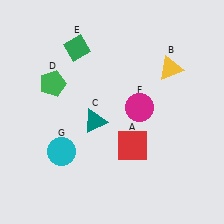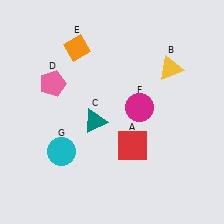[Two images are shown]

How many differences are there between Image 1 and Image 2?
There are 2 differences between the two images.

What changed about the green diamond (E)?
In Image 1, E is green. In Image 2, it changed to orange.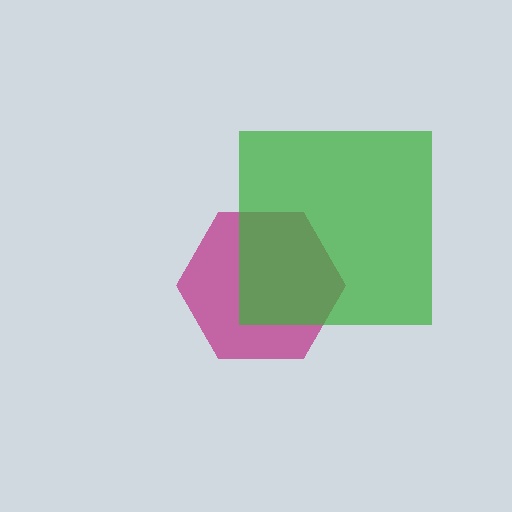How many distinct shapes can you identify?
There are 2 distinct shapes: a magenta hexagon, a green square.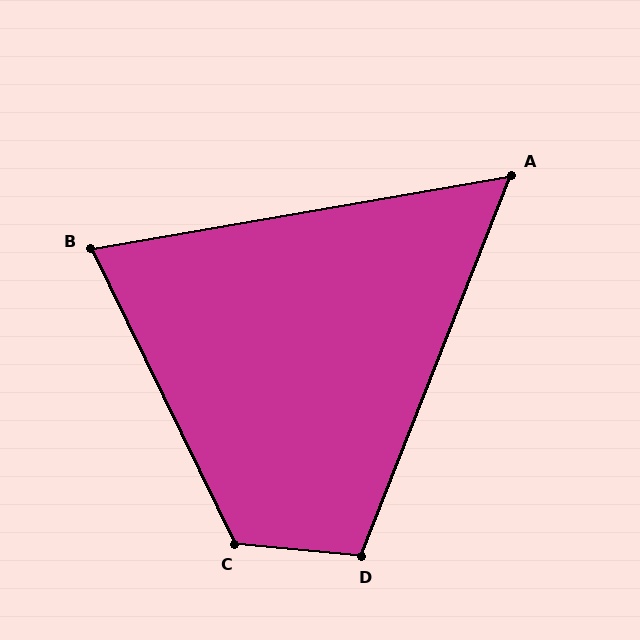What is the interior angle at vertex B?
Approximately 74 degrees (acute).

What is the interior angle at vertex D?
Approximately 106 degrees (obtuse).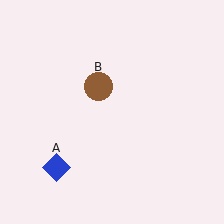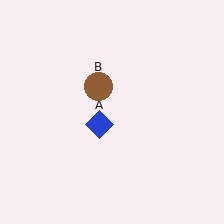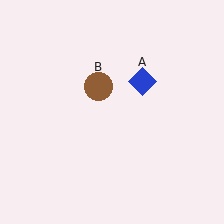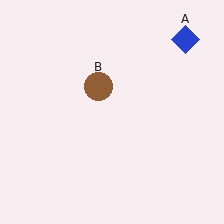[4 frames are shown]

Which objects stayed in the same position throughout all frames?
Brown circle (object B) remained stationary.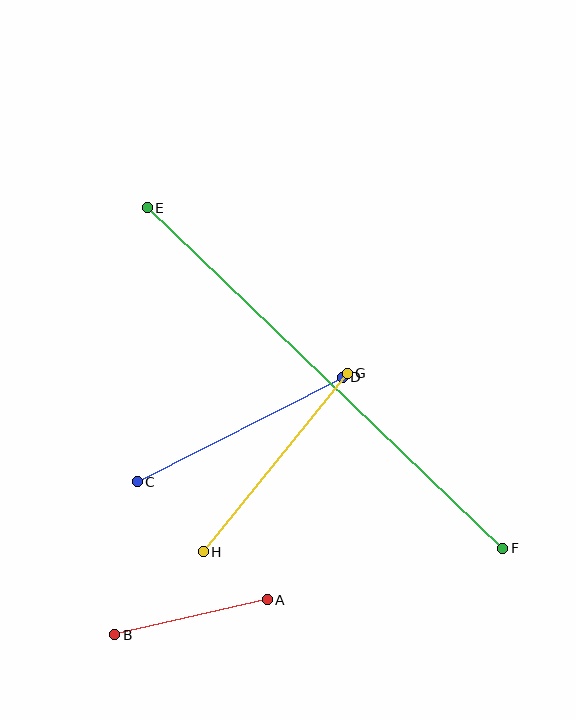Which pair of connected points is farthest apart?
Points E and F are farthest apart.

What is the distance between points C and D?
The distance is approximately 230 pixels.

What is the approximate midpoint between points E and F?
The midpoint is at approximately (325, 378) pixels.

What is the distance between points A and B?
The distance is approximately 156 pixels.